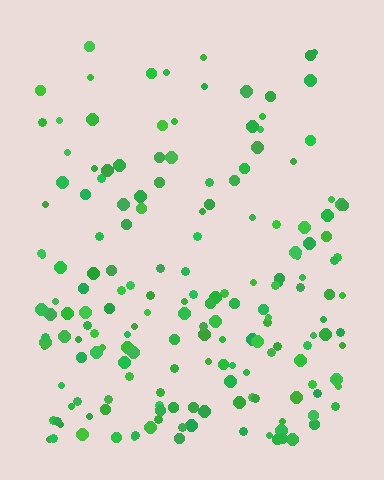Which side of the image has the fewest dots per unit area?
The top.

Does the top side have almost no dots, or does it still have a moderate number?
Still a moderate number, just noticeably fewer than the bottom.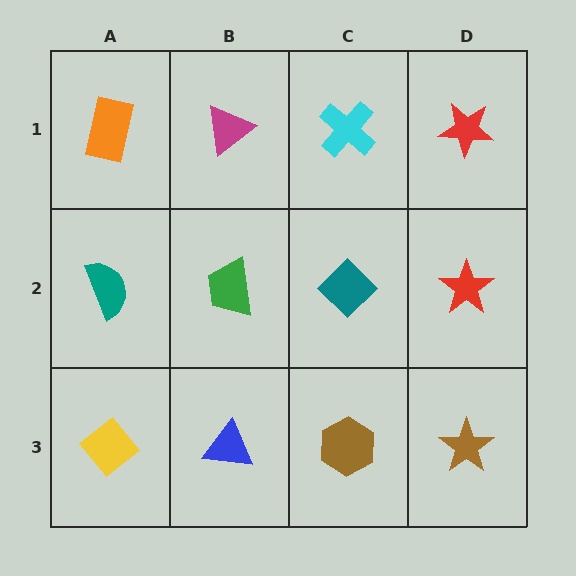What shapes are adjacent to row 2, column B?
A magenta triangle (row 1, column B), a blue triangle (row 3, column B), a teal semicircle (row 2, column A), a teal diamond (row 2, column C).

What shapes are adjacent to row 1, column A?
A teal semicircle (row 2, column A), a magenta triangle (row 1, column B).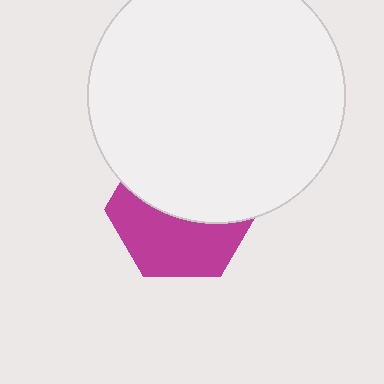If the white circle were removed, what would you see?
You would see the complete magenta hexagon.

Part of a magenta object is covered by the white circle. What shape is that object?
It is a hexagon.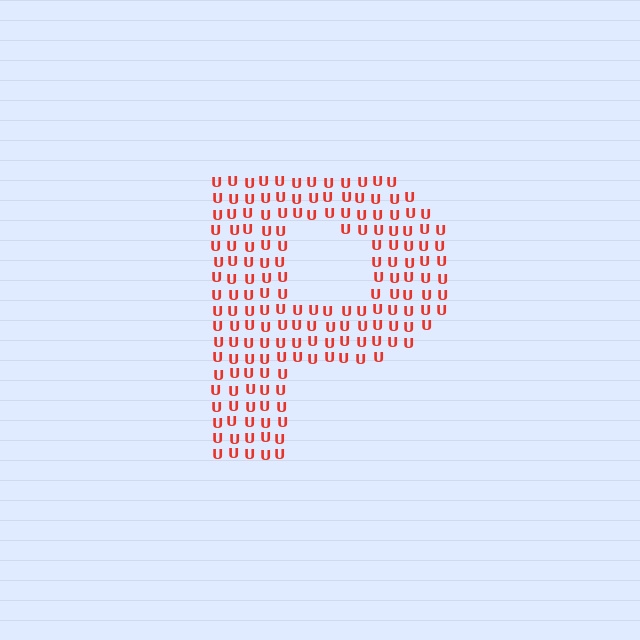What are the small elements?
The small elements are letter U's.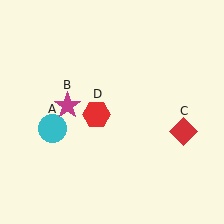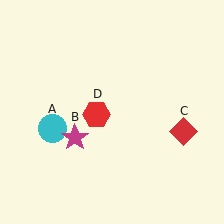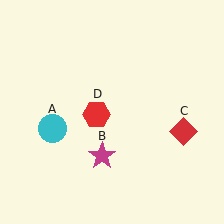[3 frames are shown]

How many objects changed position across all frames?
1 object changed position: magenta star (object B).